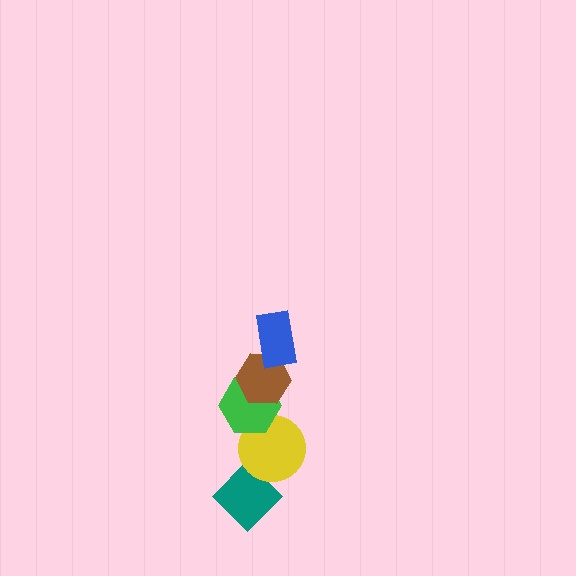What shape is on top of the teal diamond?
The yellow circle is on top of the teal diamond.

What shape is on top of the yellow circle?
The green hexagon is on top of the yellow circle.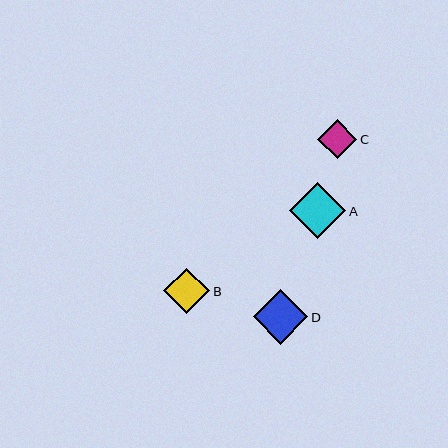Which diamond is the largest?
Diamond A is the largest with a size of approximately 56 pixels.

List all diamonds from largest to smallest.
From largest to smallest: A, D, B, C.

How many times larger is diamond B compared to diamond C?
Diamond B is approximately 1.2 times the size of diamond C.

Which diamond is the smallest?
Diamond C is the smallest with a size of approximately 39 pixels.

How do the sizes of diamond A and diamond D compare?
Diamond A and diamond D are approximately the same size.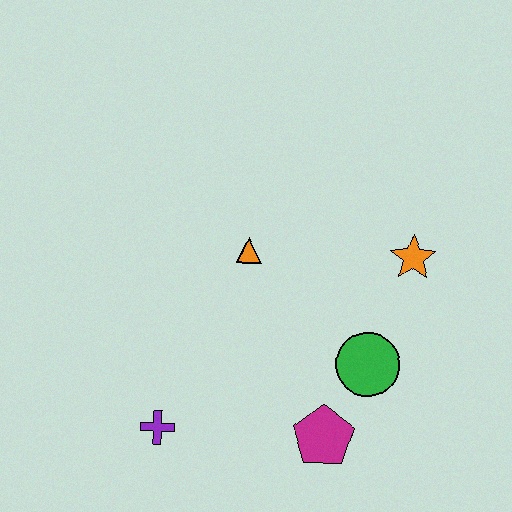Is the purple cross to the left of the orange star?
Yes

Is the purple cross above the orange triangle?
No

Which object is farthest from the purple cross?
The orange star is farthest from the purple cross.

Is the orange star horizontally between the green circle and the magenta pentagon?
No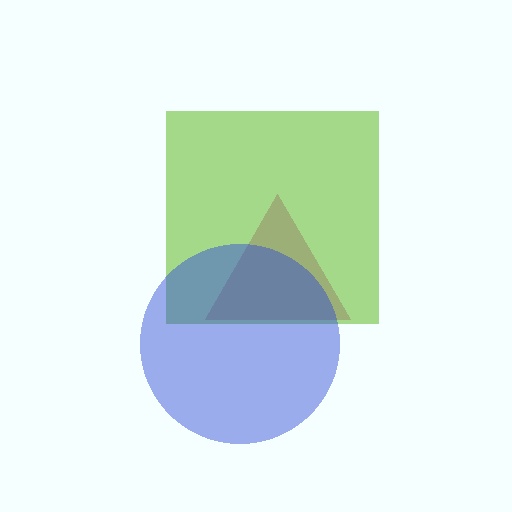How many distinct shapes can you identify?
There are 3 distinct shapes: a magenta triangle, a lime square, a blue circle.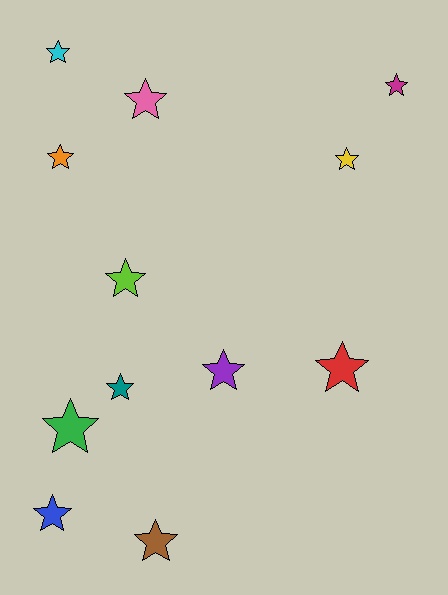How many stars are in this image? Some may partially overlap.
There are 12 stars.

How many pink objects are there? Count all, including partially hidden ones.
There is 1 pink object.